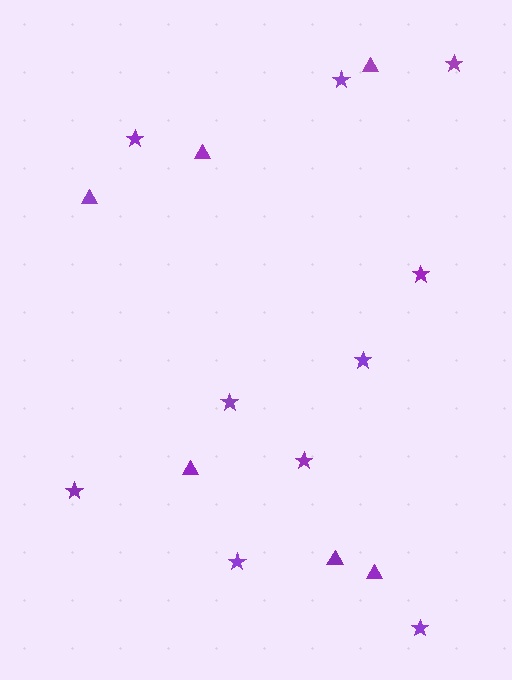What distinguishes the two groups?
There are 2 groups: one group of stars (10) and one group of triangles (6).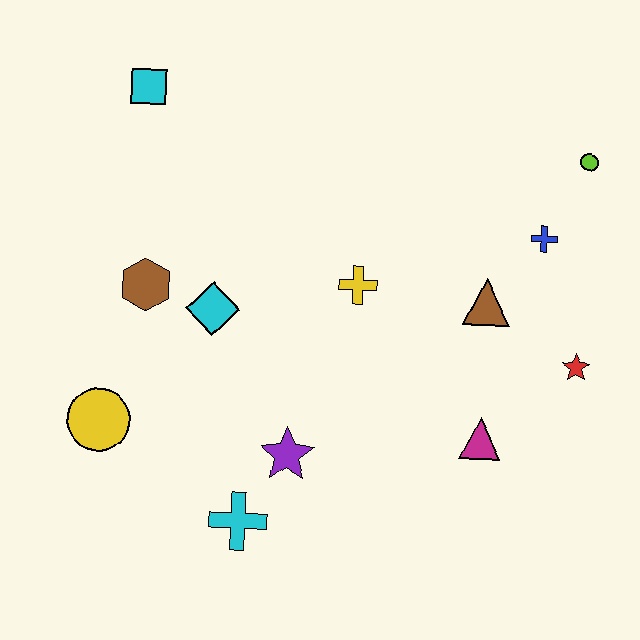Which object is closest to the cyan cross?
The purple star is closest to the cyan cross.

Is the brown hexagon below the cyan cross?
No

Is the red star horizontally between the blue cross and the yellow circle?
No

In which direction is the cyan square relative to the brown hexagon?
The cyan square is above the brown hexagon.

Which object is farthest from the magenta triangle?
The cyan square is farthest from the magenta triangle.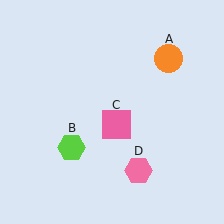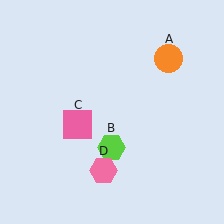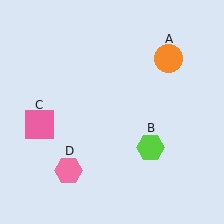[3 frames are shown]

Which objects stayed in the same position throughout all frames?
Orange circle (object A) remained stationary.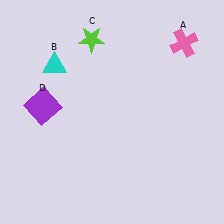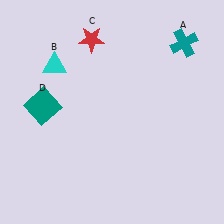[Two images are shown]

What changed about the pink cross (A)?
In Image 1, A is pink. In Image 2, it changed to teal.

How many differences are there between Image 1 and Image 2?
There are 3 differences between the two images.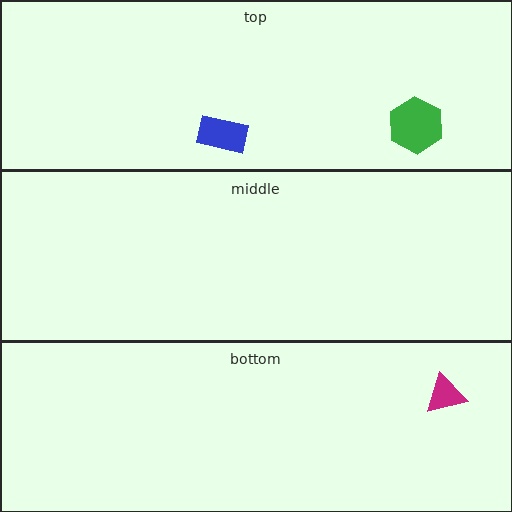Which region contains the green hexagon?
The top region.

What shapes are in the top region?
The green hexagon, the blue rectangle.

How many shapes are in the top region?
2.